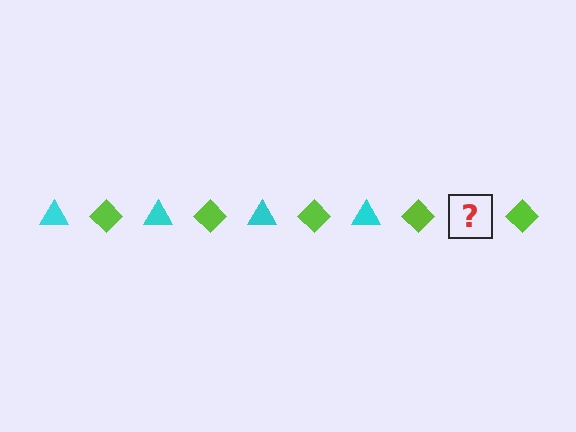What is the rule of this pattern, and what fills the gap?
The rule is that the pattern alternates between cyan triangle and lime diamond. The gap should be filled with a cyan triangle.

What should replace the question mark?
The question mark should be replaced with a cyan triangle.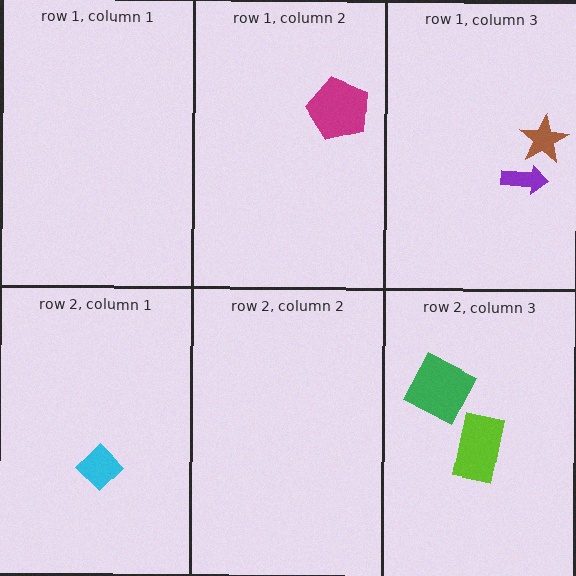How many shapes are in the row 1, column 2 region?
1.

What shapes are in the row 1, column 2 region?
The magenta pentagon.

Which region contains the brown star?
The row 1, column 3 region.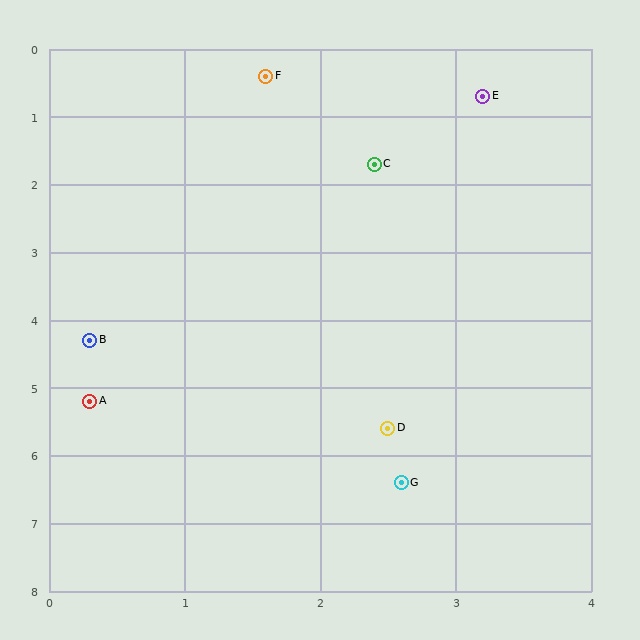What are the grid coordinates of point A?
Point A is at approximately (0.3, 5.2).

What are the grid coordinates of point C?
Point C is at approximately (2.4, 1.7).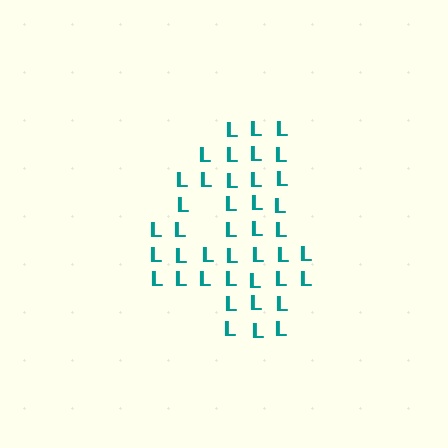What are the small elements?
The small elements are letter L's.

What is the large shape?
The large shape is the digit 4.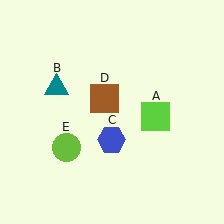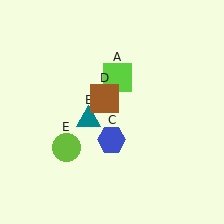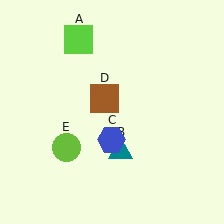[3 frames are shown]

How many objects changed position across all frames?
2 objects changed position: lime square (object A), teal triangle (object B).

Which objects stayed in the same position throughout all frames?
Blue hexagon (object C) and brown square (object D) and lime circle (object E) remained stationary.